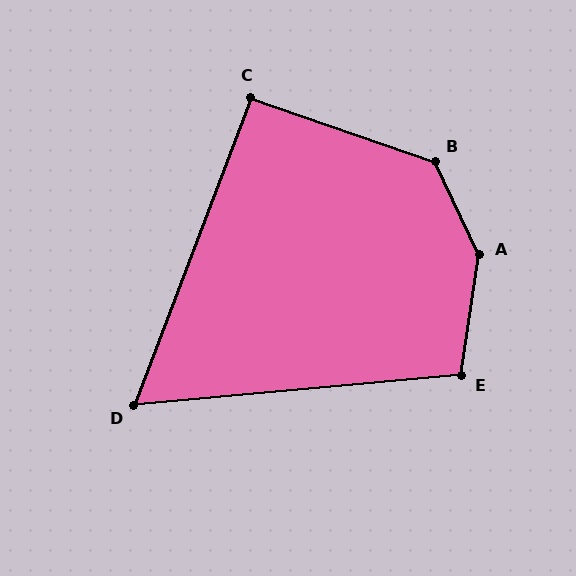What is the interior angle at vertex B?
Approximately 135 degrees (obtuse).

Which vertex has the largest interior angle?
A, at approximately 146 degrees.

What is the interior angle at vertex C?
Approximately 92 degrees (approximately right).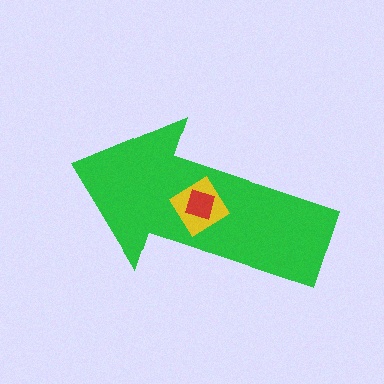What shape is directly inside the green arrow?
The yellow diamond.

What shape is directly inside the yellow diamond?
The red square.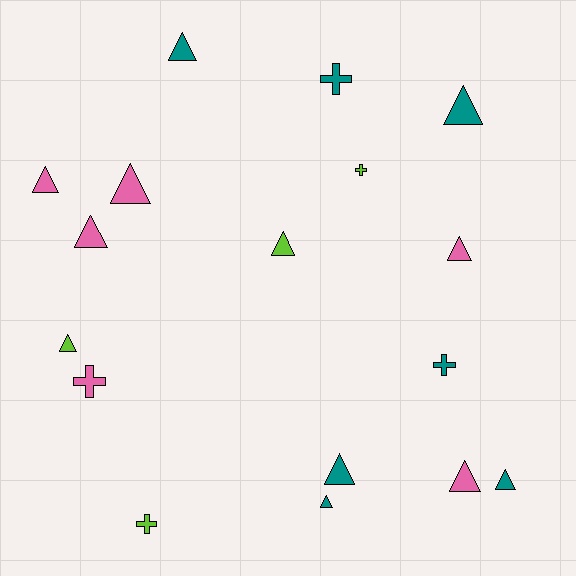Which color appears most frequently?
Teal, with 7 objects.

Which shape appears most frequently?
Triangle, with 12 objects.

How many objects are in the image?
There are 17 objects.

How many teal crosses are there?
There are 2 teal crosses.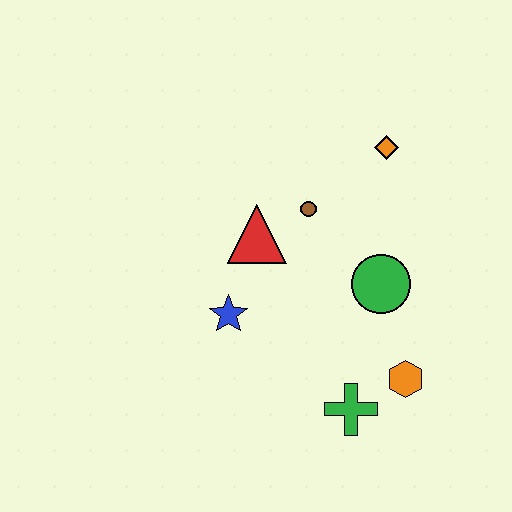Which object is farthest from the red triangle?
The orange hexagon is farthest from the red triangle.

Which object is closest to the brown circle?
The red triangle is closest to the brown circle.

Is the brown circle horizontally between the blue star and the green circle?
Yes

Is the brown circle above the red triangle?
Yes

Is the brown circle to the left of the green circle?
Yes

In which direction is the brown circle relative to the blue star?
The brown circle is above the blue star.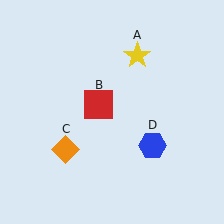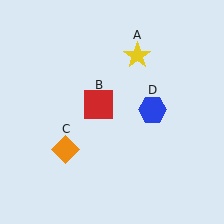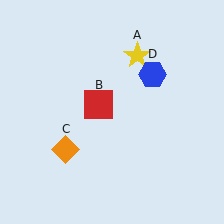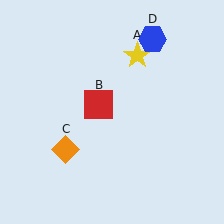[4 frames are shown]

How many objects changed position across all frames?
1 object changed position: blue hexagon (object D).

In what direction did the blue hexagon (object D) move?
The blue hexagon (object D) moved up.